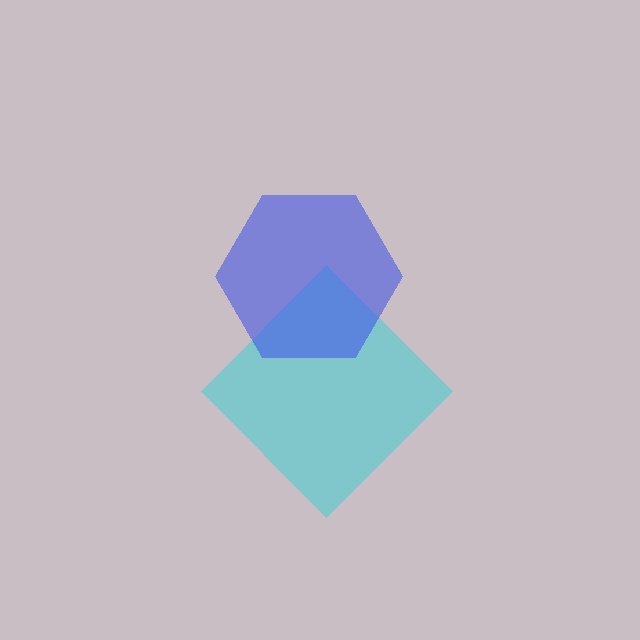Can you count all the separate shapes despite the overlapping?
Yes, there are 2 separate shapes.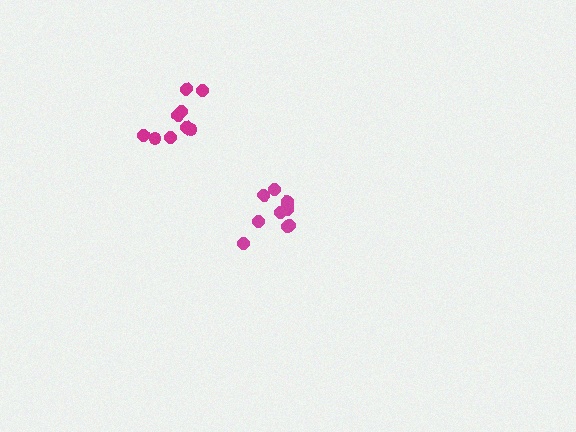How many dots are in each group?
Group 1: 9 dots, Group 2: 10 dots (19 total).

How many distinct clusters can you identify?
There are 2 distinct clusters.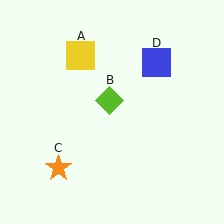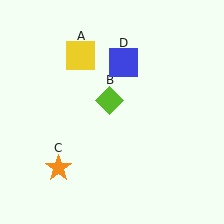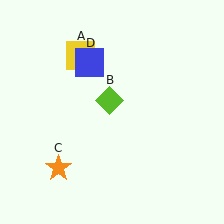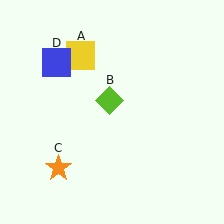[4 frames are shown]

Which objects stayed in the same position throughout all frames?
Yellow square (object A) and lime diamond (object B) and orange star (object C) remained stationary.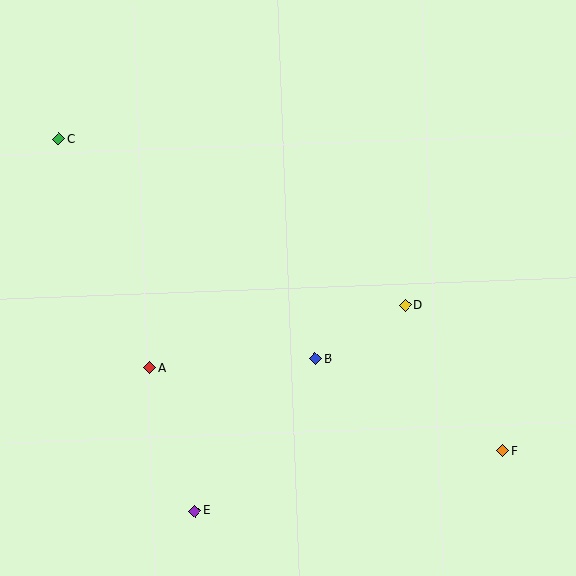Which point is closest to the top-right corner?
Point D is closest to the top-right corner.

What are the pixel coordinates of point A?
Point A is at (150, 368).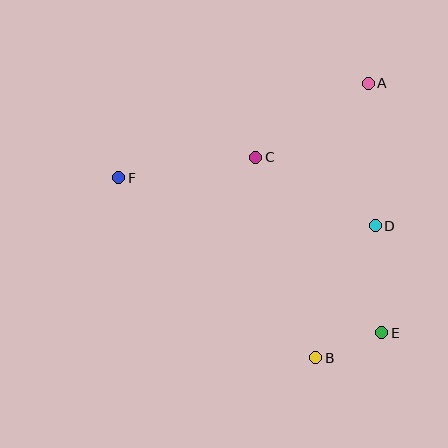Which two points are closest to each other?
Points B and E are closest to each other.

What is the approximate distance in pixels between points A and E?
The distance between A and E is approximately 250 pixels.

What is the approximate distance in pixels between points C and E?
The distance between C and E is approximately 216 pixels.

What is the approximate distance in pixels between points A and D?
The distance between A and D is approximately 143 pixels.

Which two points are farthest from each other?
Points E and F are farthest from each other.